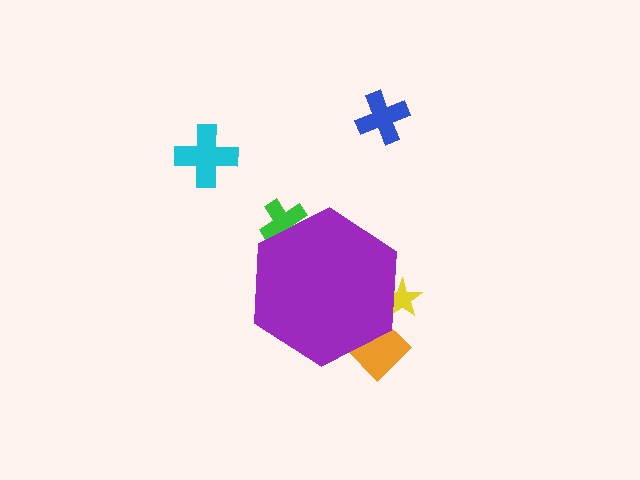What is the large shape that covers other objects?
A purple hexagon.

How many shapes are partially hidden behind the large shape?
3 shapes are partially hidden.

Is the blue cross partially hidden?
No, the blue cross is fully visible.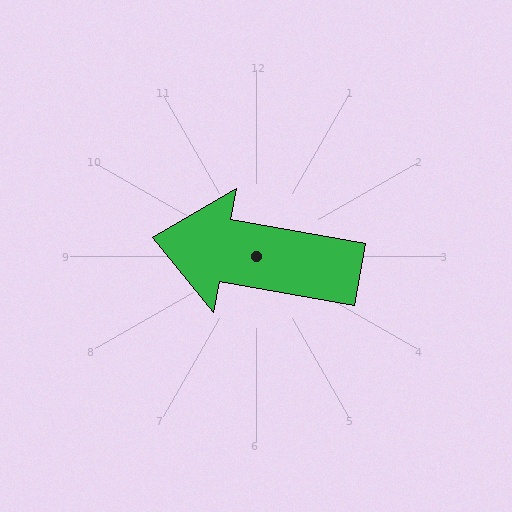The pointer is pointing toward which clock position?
Roughly 9 o'clock.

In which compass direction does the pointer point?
West.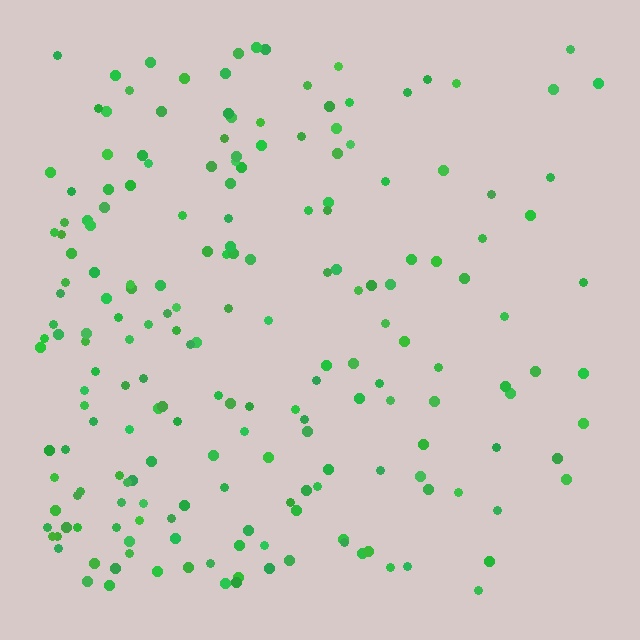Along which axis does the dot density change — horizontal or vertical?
Horizontal.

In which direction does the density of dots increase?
From right to left, with the left side densest.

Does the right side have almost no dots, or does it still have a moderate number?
Still a moderate number, just noticeably fewer than the left.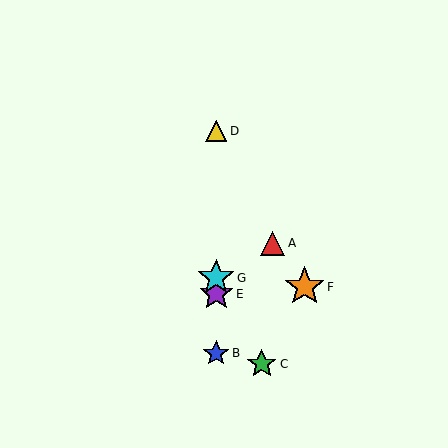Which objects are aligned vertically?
Objects B, D, E, G are aligned vertically.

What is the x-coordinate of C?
Object C is at x≈262.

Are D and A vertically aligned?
No, D is at x≈216 and A is at x≈273.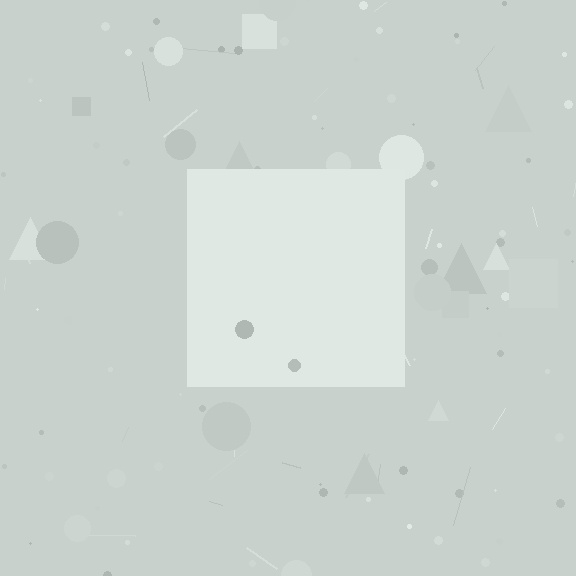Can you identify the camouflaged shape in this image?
The camouflaged shape is a square.